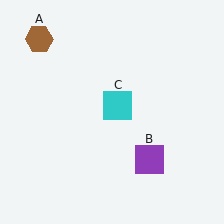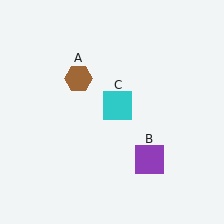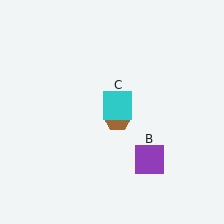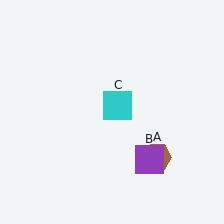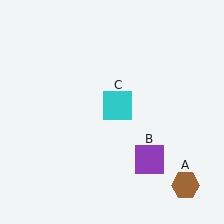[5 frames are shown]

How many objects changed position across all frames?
1 object changed position: brown hexagon (object A).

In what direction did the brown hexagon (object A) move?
The brown hexagon (object A) moved down and to the right.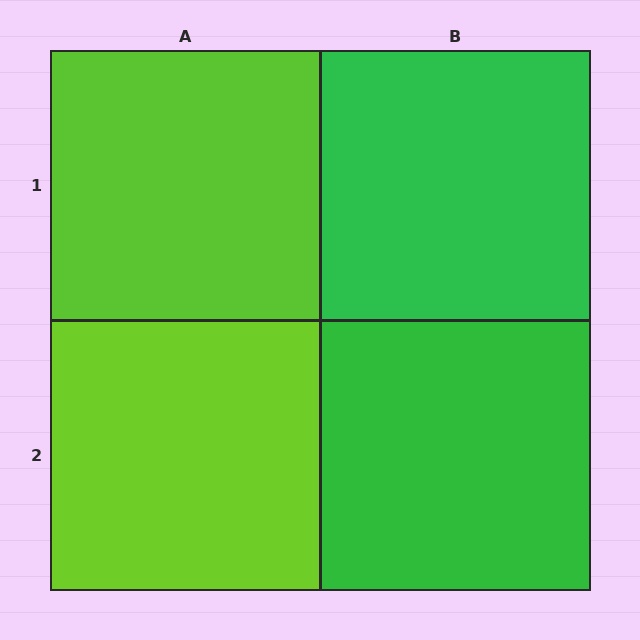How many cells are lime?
2 cells are lime.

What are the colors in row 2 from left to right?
Lime, green.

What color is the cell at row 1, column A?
Lime.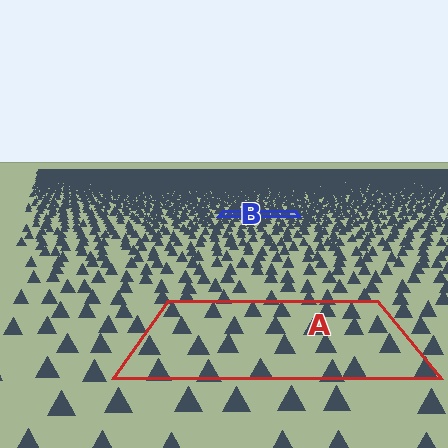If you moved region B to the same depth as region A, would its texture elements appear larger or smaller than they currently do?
They would appear larger. At a closer depth, the same texture elements are projected at a bigger on-screen size.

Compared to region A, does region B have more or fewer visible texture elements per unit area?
Region B has more texture elements per unit area — they are packed more densely because it is farther away.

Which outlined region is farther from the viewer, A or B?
Region B is farther from the viewer — the texture elements inside it appear smaller and more densely packed.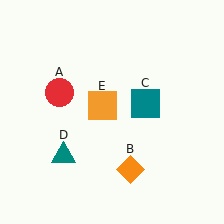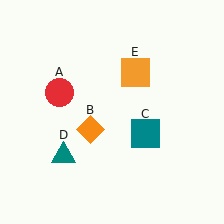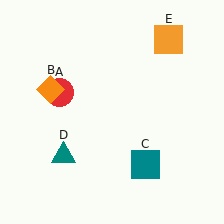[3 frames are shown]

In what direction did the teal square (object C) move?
The teal square (object C) moved down.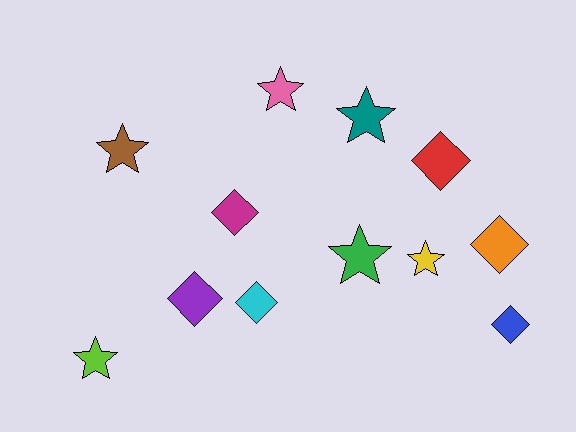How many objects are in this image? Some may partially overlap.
There are 12 objects.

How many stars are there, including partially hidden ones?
There are 6 stars.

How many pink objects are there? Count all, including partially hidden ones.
There is 1 pink object.